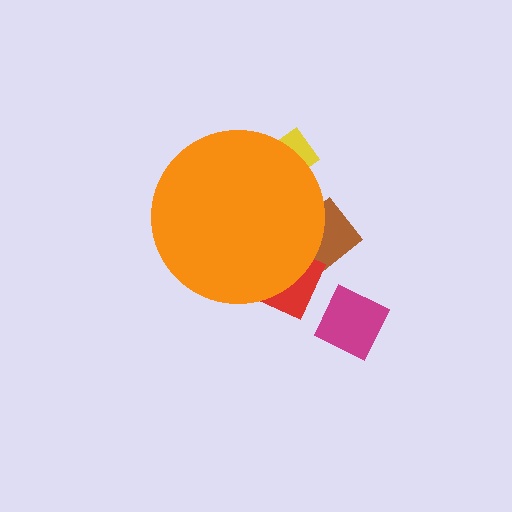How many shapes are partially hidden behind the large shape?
3 shapes are partially hidden.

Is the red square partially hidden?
Yes, the red square is partially hidden behind the orange circle.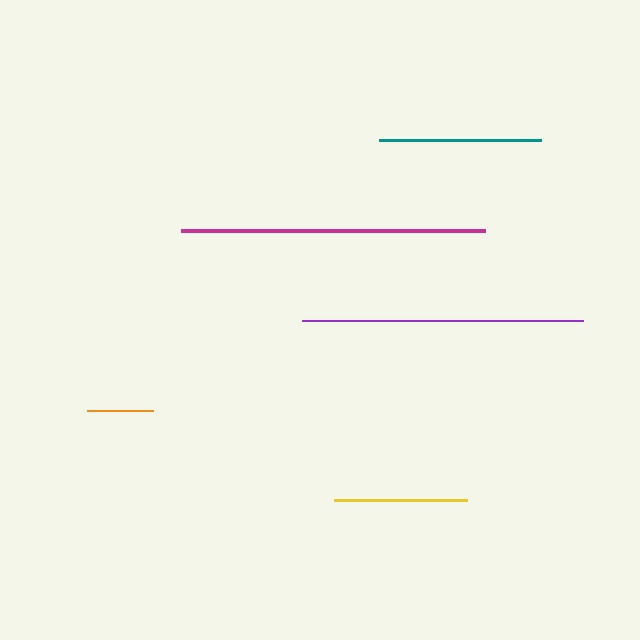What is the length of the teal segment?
The teal segment is approximately 162 pixels long.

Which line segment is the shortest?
The orange line is the shortest at approximately 66 pixels.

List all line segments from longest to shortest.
From longest to shortest: magenta, purple, teal, yellow, orange.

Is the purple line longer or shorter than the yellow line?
The purple line is longer than the yellow line.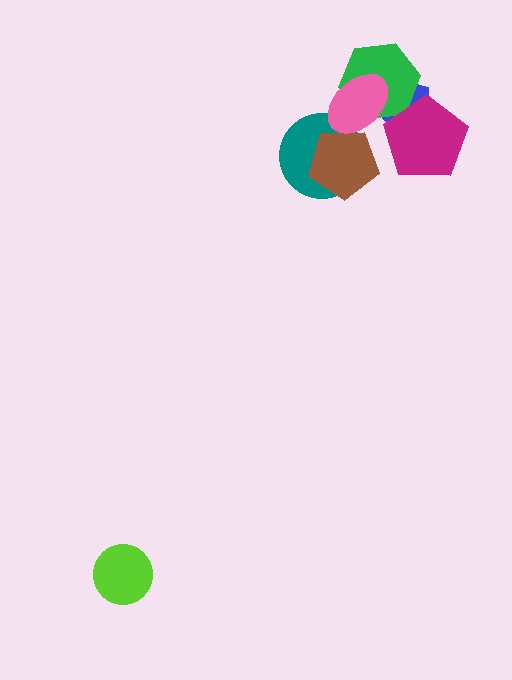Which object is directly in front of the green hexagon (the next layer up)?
The pink ellipse is directly in front of the green hexagon.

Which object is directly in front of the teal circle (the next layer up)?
The brown pentagon is directly in front of the teal circle.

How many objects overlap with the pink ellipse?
4 objects overlap with the pink ellipse.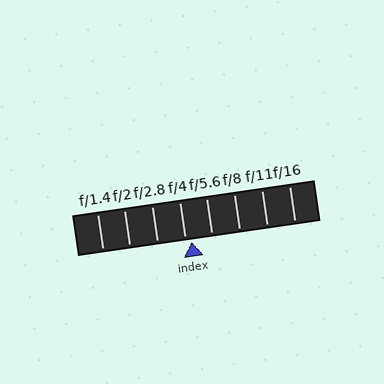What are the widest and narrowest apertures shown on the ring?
The widest aperture shown is f/1.4 and the narrowest is f/16.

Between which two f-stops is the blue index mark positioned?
The index mark is between f/4 and f/5.6.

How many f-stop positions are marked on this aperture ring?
There are 8 f-stop positions marked.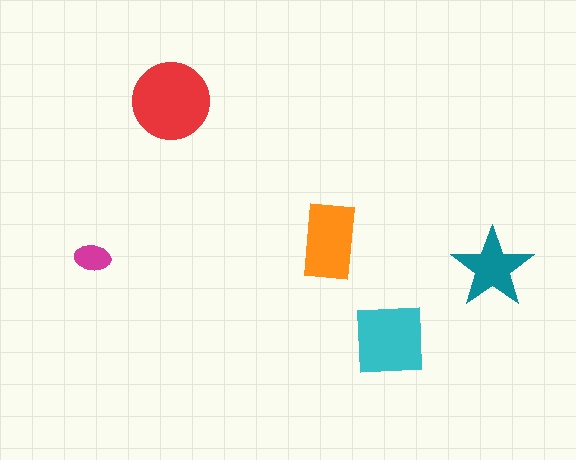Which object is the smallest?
The magenta ellipse.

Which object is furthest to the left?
The magenta ellipse is leftmost.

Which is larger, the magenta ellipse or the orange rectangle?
The orange rectangle.